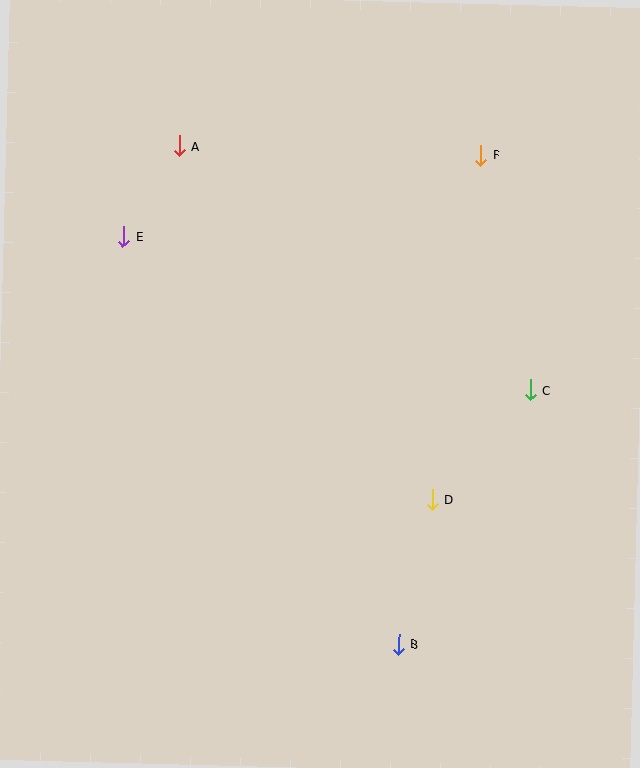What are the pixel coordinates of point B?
Point B is at (399, 644).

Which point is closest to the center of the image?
Point D at (432, 500) is closest to the center.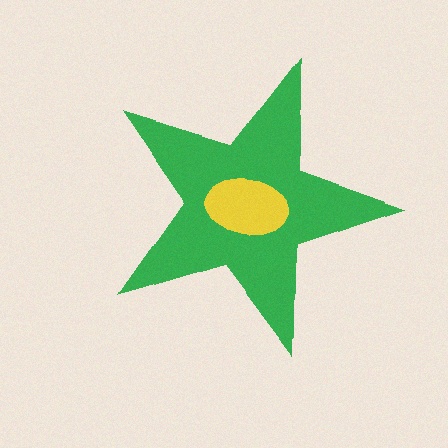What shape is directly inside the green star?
The yellow ellipse.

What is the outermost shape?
The green star.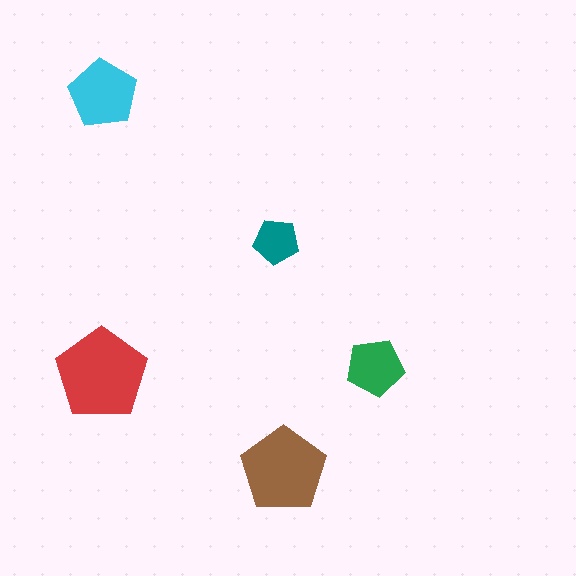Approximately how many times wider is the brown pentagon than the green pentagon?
About 1.5 times wider.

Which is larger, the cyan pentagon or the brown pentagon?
The brown one.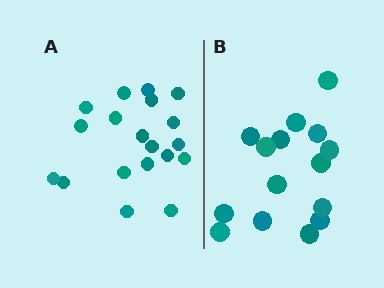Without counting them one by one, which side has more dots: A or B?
Region A (the left region) has more dots.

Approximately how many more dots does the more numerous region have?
Region A has about 4 more dots than region B.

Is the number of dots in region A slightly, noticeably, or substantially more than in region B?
Region A has noticeably more, but not dramatically so. The ratio is roughly 1.3 to 1.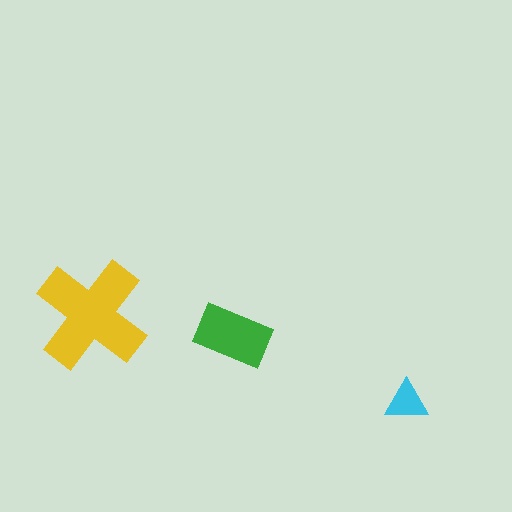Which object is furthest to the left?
The yellow cross is leftmost.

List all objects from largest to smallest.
The yellow cross, the green rectangle, the cyan triangle.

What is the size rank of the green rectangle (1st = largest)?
2nd.